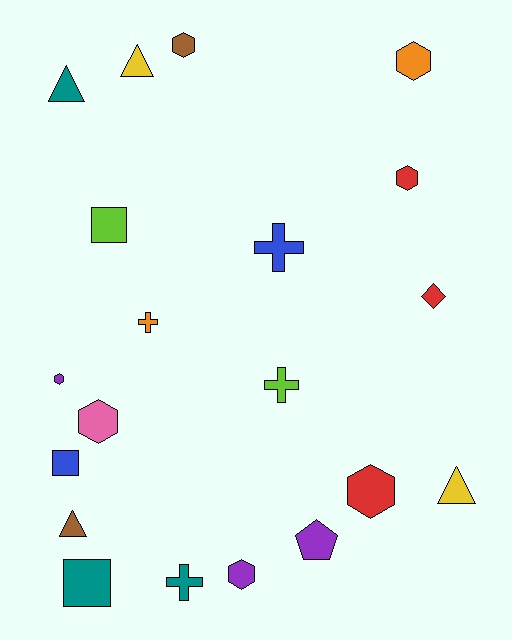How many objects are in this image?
There are 20 objects.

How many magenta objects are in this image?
There are no magenta objects.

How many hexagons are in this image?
There are 7 hexagons.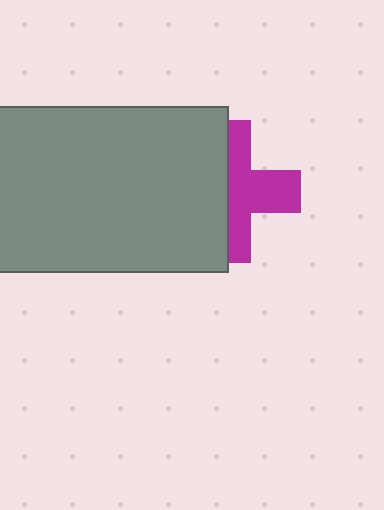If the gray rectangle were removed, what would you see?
You would see the complete magenta cross.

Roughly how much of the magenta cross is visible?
About half of it is visible (roughly 50%).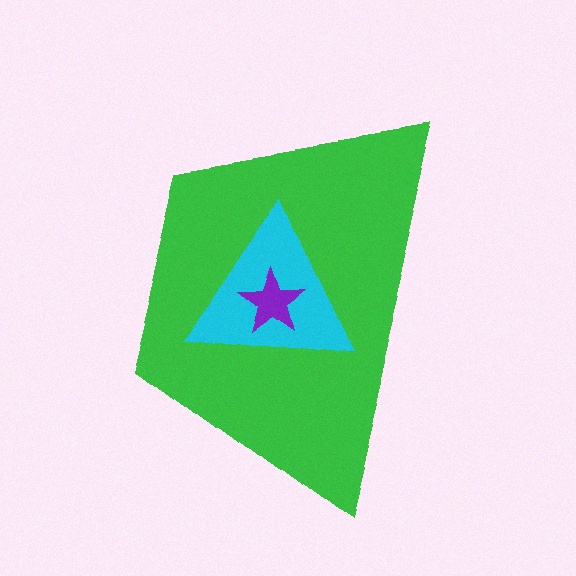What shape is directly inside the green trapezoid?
The cyan triangle.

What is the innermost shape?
The purple star.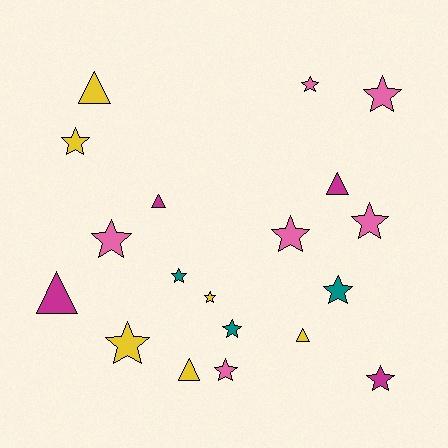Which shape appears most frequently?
Star, with 13 objects.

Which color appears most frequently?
Pink, with 6 objects.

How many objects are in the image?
There are 19 objects.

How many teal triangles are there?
There are no teal triangles.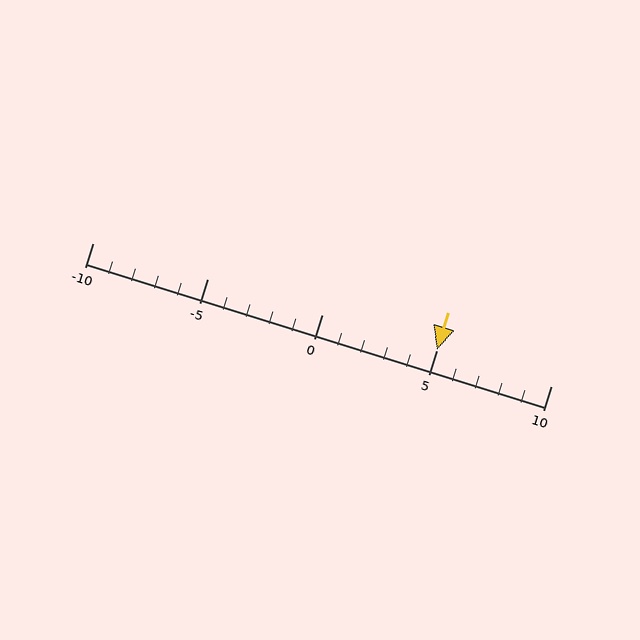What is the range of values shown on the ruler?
The ruler shows values from -10 to 10.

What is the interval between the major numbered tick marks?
The major tick marks are spaced 5 units apart.